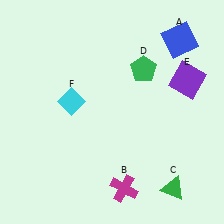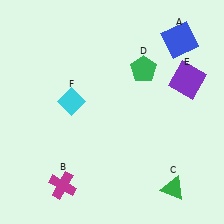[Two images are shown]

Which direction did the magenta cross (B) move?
The magenta cross (B) moved left.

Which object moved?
The magenta cross (B) moved left.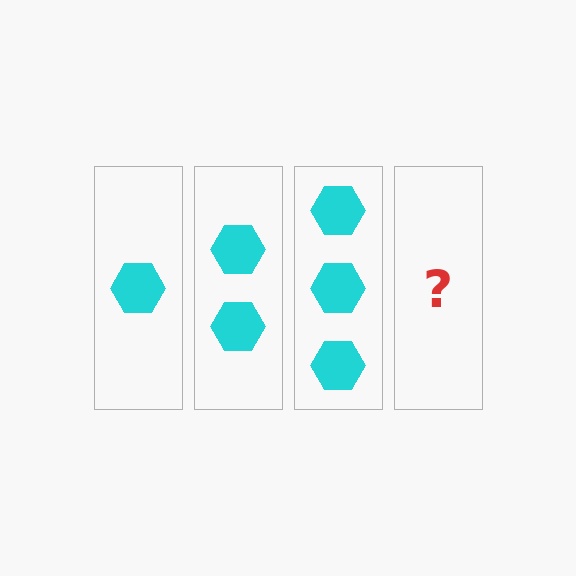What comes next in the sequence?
The next element should be 4 hexagons.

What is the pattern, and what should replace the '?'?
The pattern is that each step adds one more hexagon. The '?' should be 4 hexagons.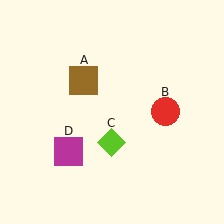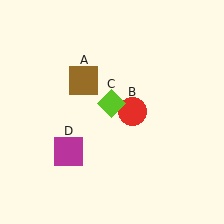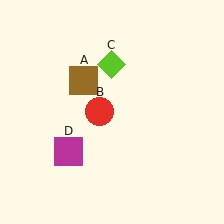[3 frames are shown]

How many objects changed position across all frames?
2 objects changed position: red circle (object B), lime diamond (object C).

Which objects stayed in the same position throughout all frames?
Brown square (object A) and magenta square (object D) remained stationary.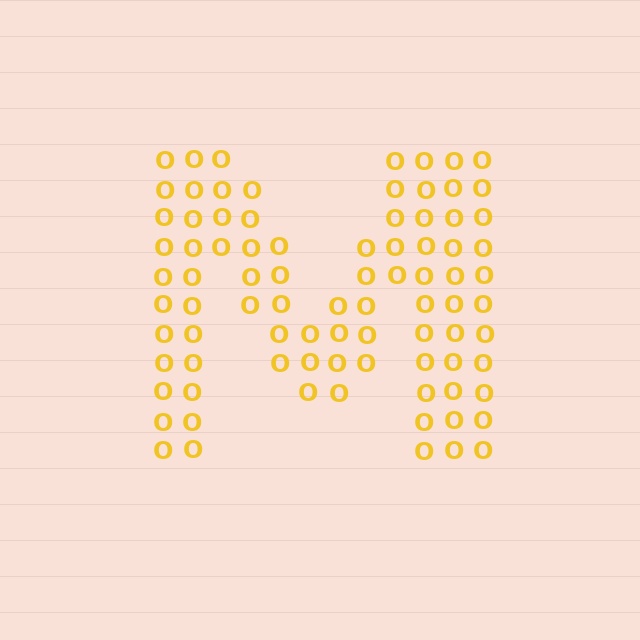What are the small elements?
The small elements are letter O's.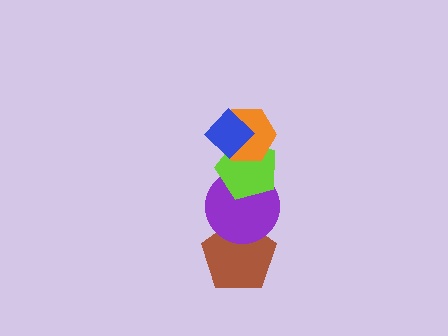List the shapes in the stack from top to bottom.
From top to bottom: the blue diamond, the orange hexagon, the lime pentagon, the purple circle, the brown pentagon.